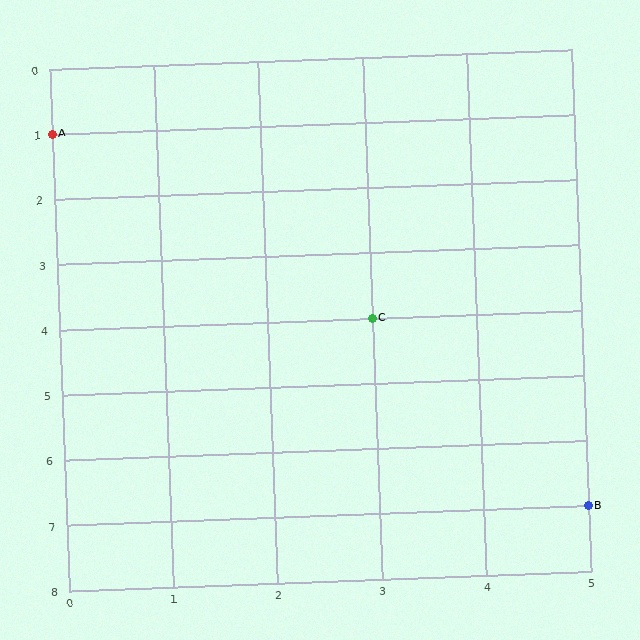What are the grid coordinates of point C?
Point C is at grid coordinates (3, 4).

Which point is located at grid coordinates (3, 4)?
Point C is at (3, 4).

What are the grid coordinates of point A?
Point A is at grid coordinates (0, 1).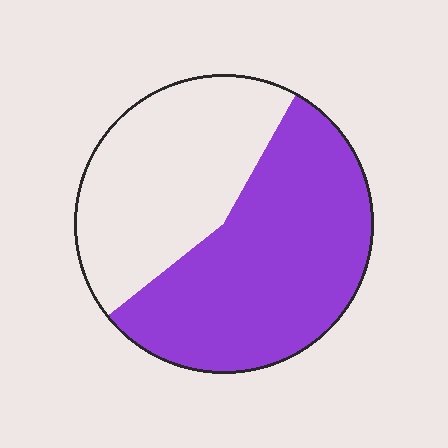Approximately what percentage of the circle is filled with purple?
Approximately 55%.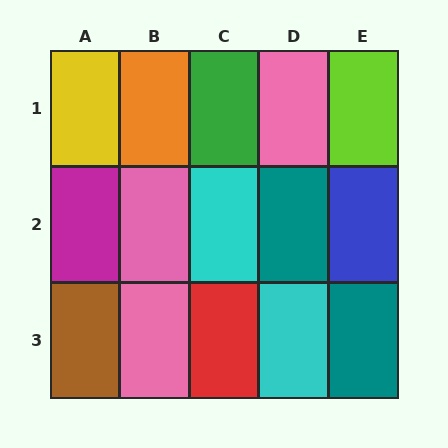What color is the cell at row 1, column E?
Lime.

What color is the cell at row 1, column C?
Green.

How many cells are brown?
1 cell is brown.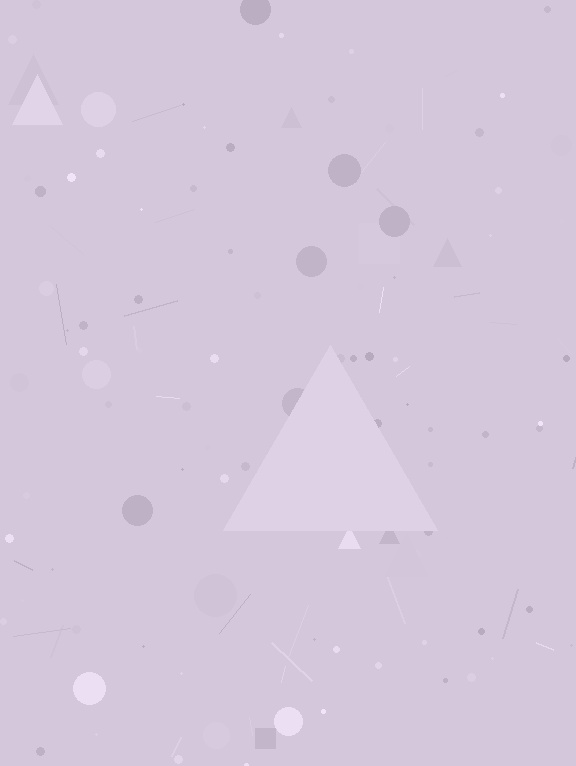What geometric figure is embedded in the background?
A triangle is embedded in the background.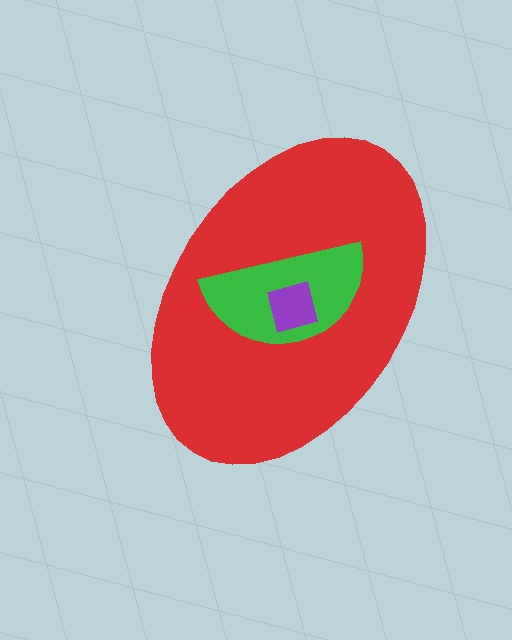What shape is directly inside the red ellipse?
The green semicircle.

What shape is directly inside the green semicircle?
The purple square.